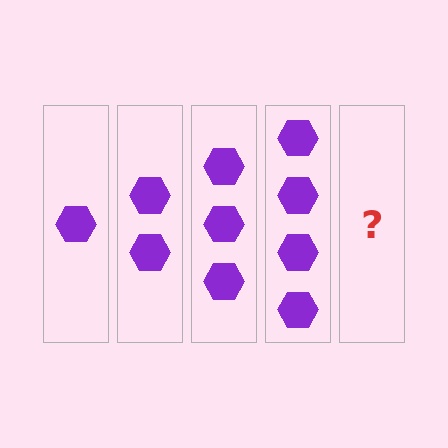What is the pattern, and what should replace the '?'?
The pattern is that each step adds one more hexagon. The '?' should be 5 hexagons.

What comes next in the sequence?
The next element should be 5 hexagons.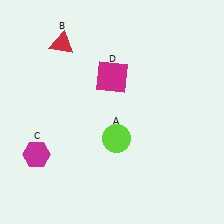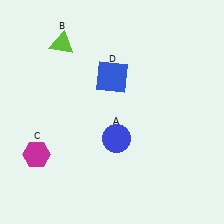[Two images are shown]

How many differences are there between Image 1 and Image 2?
There are 3 differences between the two images.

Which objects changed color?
A changed from lime to blue. B changed from red to lime. D changed from magenta to blue.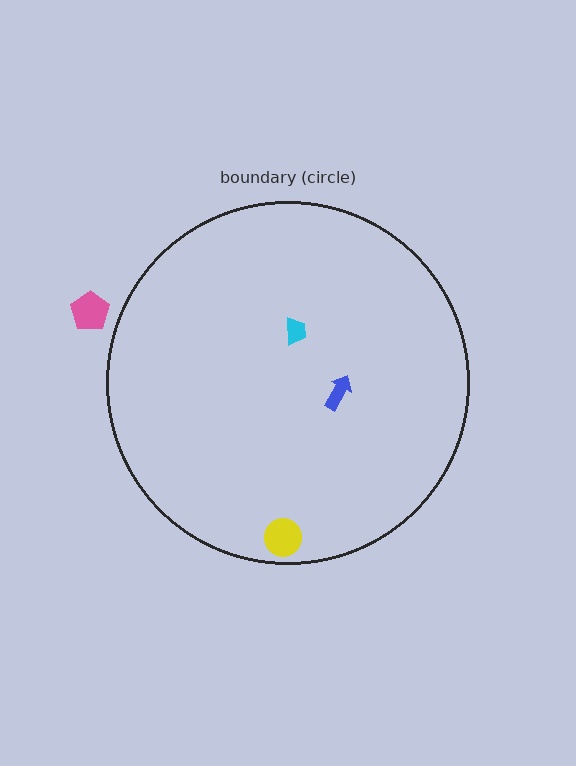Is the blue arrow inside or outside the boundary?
Inside.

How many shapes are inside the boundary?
3 inside, 1 outside.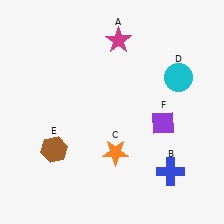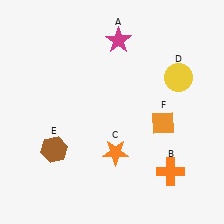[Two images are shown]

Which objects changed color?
B changed from blue to orange. D changed from cyan to yellow. F changed from purple to orange.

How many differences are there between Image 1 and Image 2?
There are 3 differences between the two images.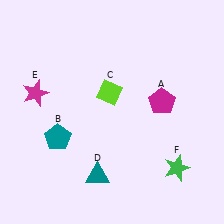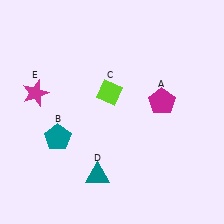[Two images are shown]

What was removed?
The green star (F) was removed in Image 2.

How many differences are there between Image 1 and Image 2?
There is 1 difference between the two images.